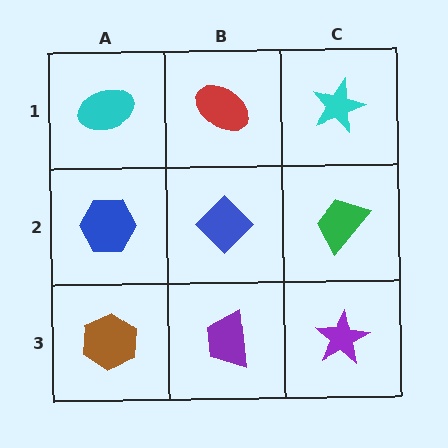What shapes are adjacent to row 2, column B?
A red ellipse (row 1, column B), a purple trapezoid (row 3, column B), a blue hexagon (row 2, column A), a green trapezoid (row 2, column C).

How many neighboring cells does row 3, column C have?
2.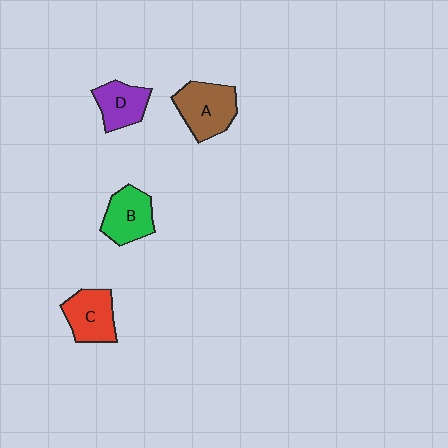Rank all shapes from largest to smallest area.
From largest to smallest: A (brown), C (red), B (green), D (purple).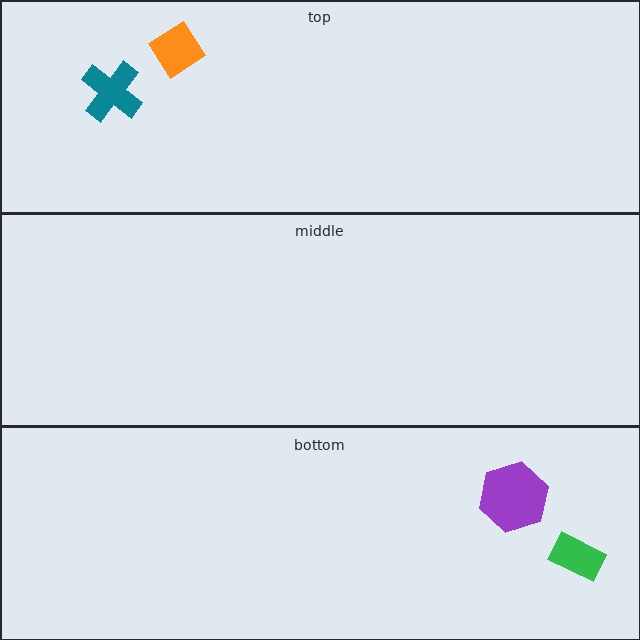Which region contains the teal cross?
The top region.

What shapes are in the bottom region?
The purple hexagon, the green rectangle.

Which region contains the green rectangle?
The bottom region.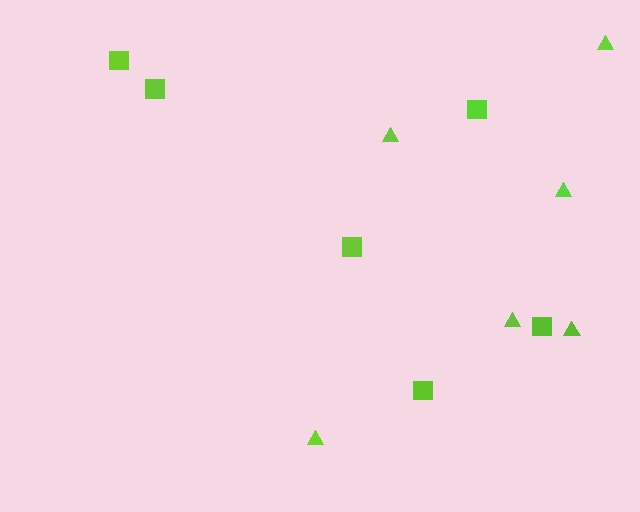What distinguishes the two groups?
There are 2 groups: one group of squares (6) and one group of triangles (6).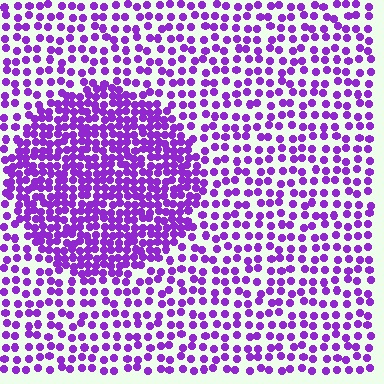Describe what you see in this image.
The image contains small purple elements arranged at two different densities. A circle-shaped region is visible where the elements are more densely packed than the surrounding area.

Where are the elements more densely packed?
The elements are more densely packed inside the circle boundary.